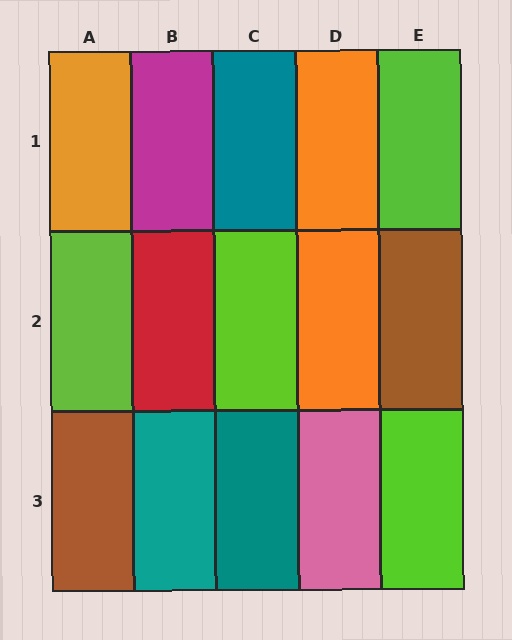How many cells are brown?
2 cells are brown.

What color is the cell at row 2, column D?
Orange.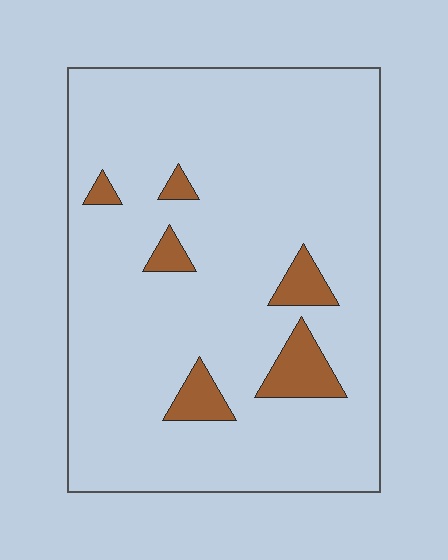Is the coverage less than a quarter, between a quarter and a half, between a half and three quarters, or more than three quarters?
Less than a quarter.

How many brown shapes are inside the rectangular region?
6.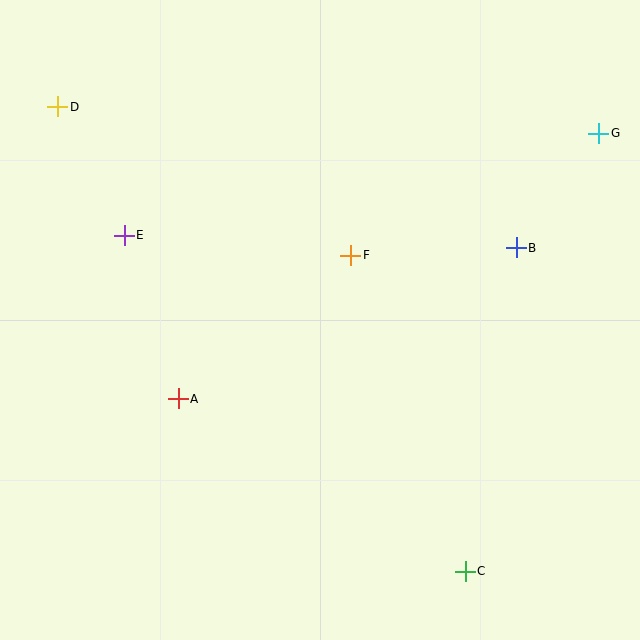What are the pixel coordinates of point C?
Point C is at (465, 571).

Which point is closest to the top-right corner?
Point G is closest to the top-right corner.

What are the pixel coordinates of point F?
Point F is at (351, 255).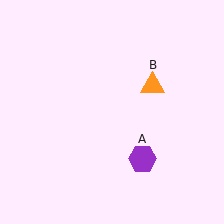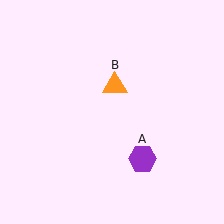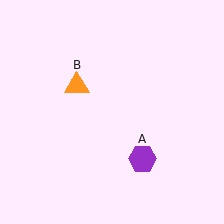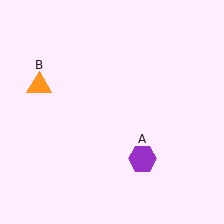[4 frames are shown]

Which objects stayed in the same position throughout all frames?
Purple hexagon (object A) remained stationary.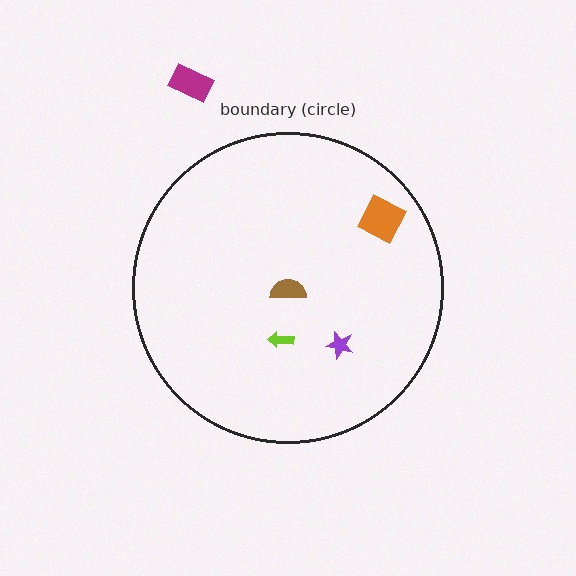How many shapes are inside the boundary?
4 inside, 1 outside.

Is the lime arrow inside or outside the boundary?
Inside.